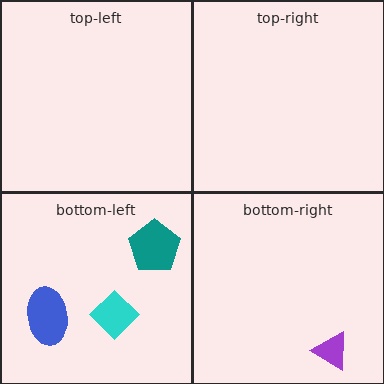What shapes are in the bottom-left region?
The cyan diamond, the teal pentagon, the blue ellipse.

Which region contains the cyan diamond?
The bottom-left region.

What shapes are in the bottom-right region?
The purple triangle.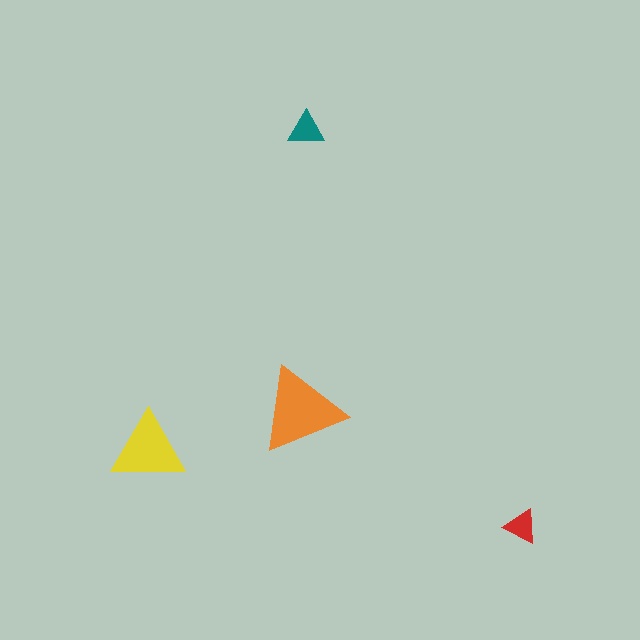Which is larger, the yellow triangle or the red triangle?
The yellow one.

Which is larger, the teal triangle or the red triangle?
The teal one.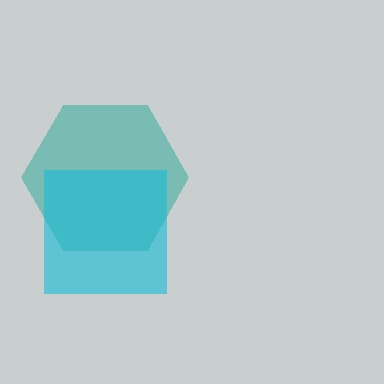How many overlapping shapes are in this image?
There are 2 overlapping shapes in the image.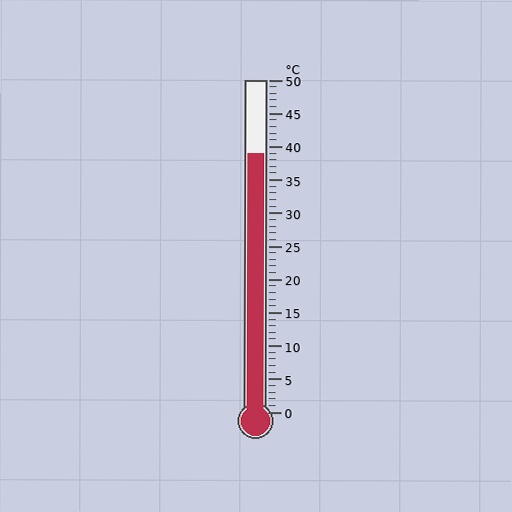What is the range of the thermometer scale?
The thermometer scale ranges from 0°C to 50°C.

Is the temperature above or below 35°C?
The temperature is above 35°C.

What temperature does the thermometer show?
The thermometer shows approximately 39°C.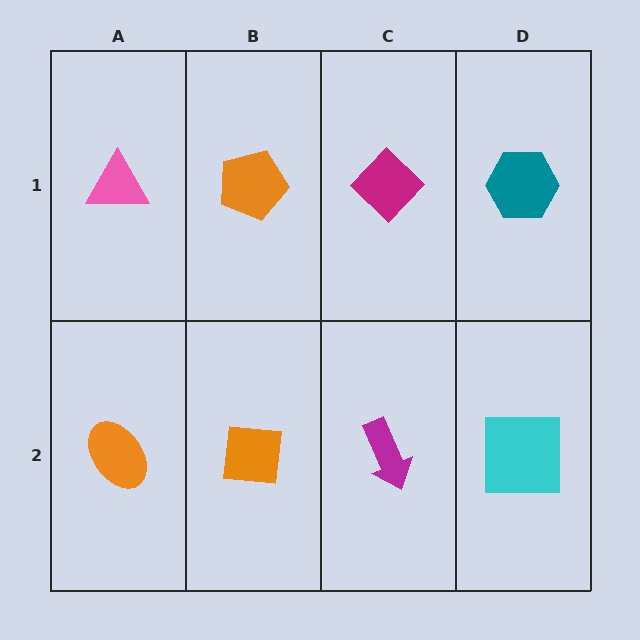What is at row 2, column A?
An orange ellipse.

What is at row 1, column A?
A pink triangle.